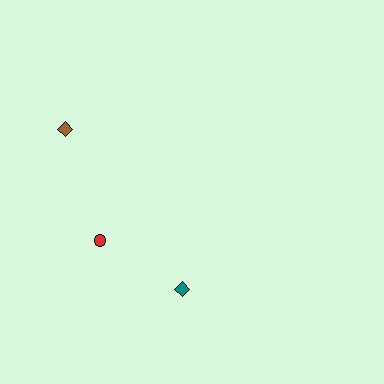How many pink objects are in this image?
There are no pink objects.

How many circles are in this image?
There is 1 circle.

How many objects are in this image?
There are 3 objects.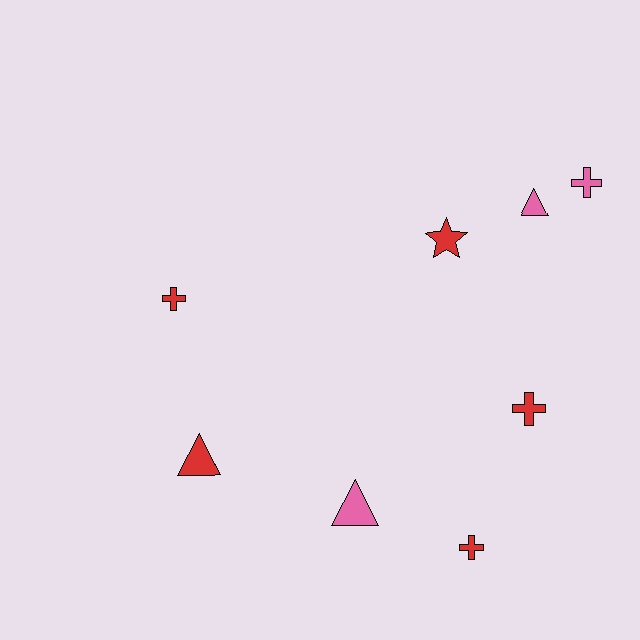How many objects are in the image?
There are 8 objects.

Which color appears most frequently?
Red, with 5 objects.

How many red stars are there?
There is 1 red star.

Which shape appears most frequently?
Cross, with 4 objects.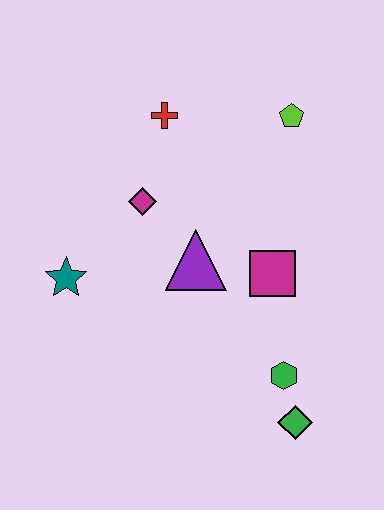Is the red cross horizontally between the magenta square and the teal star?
Yes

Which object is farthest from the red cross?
The green diamond is farthest from the red cross.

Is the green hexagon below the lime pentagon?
Yes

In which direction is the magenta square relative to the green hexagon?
The magenta square is above the green hexagon.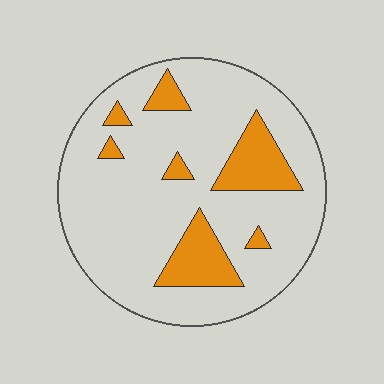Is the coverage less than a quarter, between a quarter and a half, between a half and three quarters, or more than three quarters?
Less than a quarter.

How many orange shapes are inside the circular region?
7.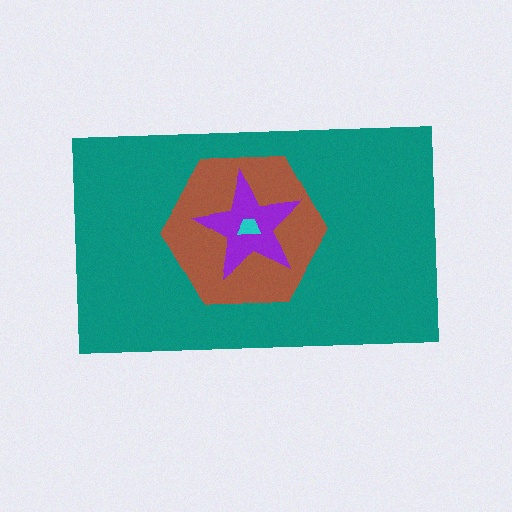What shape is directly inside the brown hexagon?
The purple star.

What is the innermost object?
The cyan trapezoid.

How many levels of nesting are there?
4.